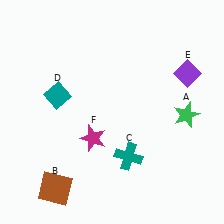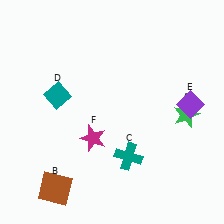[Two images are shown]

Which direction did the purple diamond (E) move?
The purple diamond (E) moved down.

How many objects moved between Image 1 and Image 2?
1 object moved between the two images.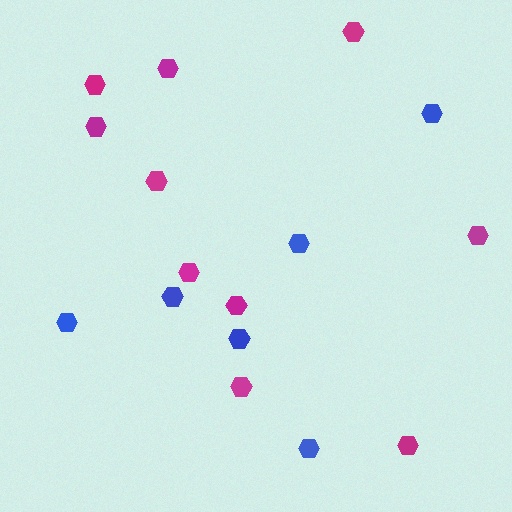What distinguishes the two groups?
There are 2 groups: one group of magenta hexagons (10) and one group of blue hexagons (6).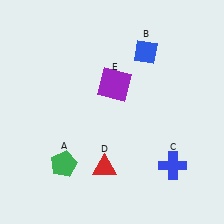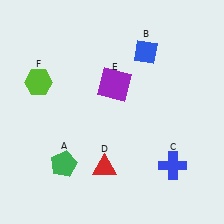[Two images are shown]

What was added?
A lime hexagon (F) was added in Image 2.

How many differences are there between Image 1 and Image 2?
There is 1 difference between the two images.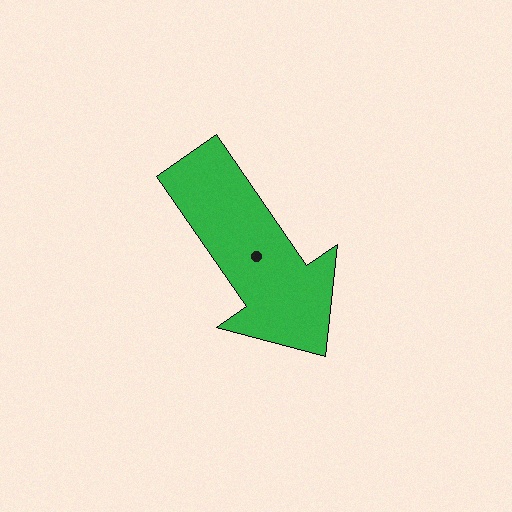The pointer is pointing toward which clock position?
Roughly 5 o'clock.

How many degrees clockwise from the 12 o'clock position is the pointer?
Approximately 145 degrees.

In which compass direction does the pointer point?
Southeast.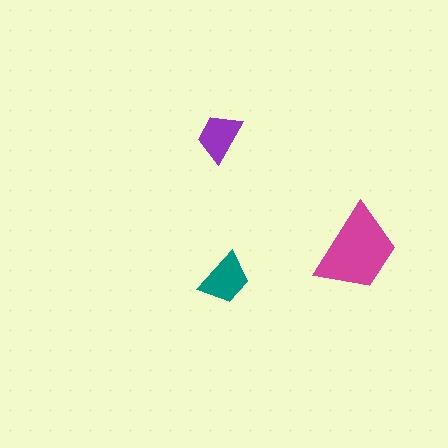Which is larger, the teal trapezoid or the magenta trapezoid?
The magenta one.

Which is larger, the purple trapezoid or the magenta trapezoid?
The magenta one.